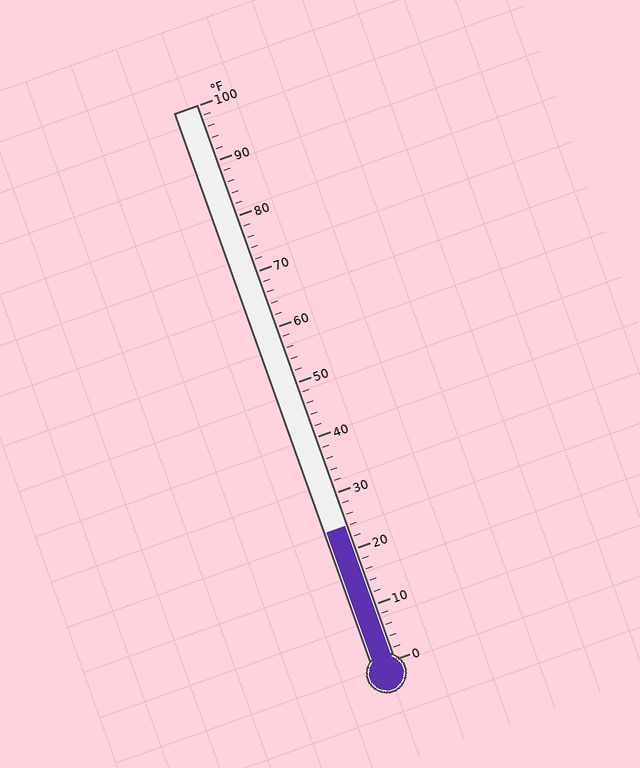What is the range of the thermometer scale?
The thermometer scale ranges from 0°F to 100°F.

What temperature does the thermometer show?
The thermometer shows approximately 24°F.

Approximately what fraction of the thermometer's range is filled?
The thermometer is filled to approximately 25% of its range.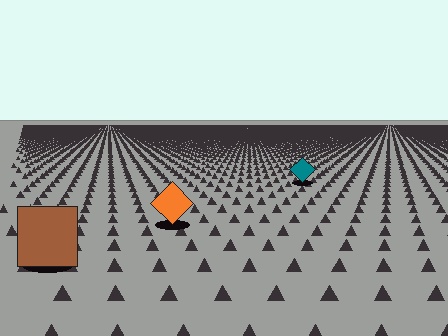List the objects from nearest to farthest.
From nearest to farthest: the brown square, the orange diamond, the teal diamond.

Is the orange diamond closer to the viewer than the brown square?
No. The brown square is closer — you can tell from the texture gradient: the ground texture is coarser near it.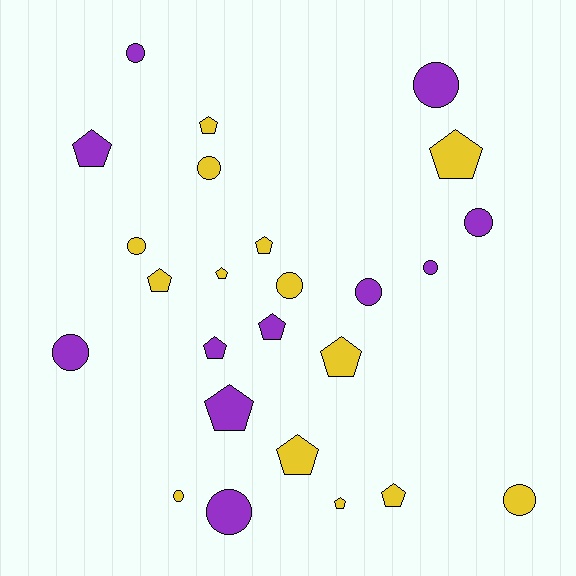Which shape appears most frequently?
Pentagon, with 13 objects.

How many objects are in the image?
There are 25 objects.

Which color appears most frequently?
Yellow, with 14 objects.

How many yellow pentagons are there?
There are 9 yellow pentagons.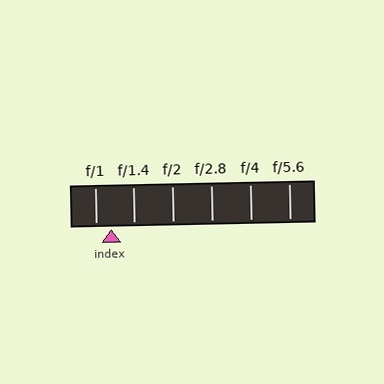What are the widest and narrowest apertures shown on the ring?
The widest aperture shown is f/1 and the narrowest is f/5.6.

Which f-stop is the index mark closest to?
The index mark is closest to f/1.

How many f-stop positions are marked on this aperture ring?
There are 6 f-stop positions marked.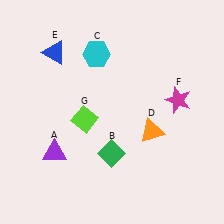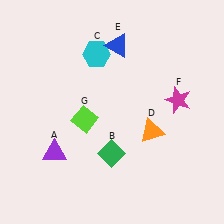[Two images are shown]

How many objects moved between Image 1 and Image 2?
1 object moved between the two images.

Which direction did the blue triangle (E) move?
The blue triangle (E) moved right.